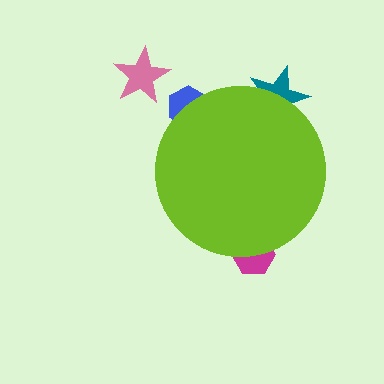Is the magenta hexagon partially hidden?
Yes, the magenta hexagon is partially hidden behind the lime circle.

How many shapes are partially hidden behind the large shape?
3 shapes are partially hidden.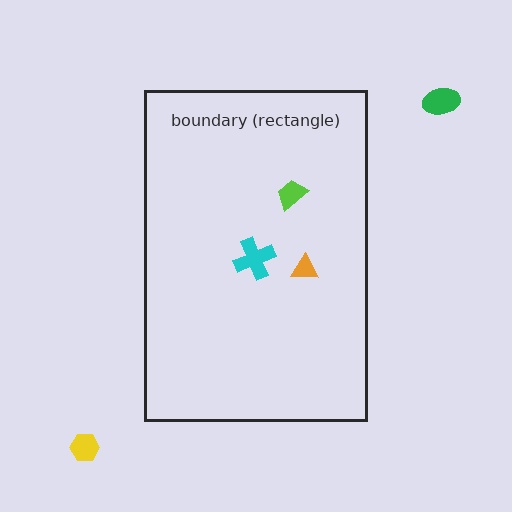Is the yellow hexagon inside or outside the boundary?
Outside.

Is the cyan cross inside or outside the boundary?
Inside.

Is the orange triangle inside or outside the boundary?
Inside.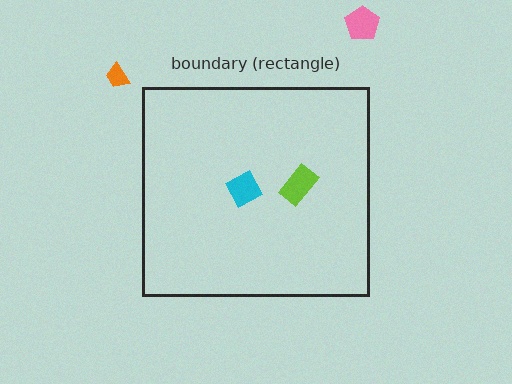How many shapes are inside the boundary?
2 inside, 2 outside.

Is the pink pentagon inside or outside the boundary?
Outside.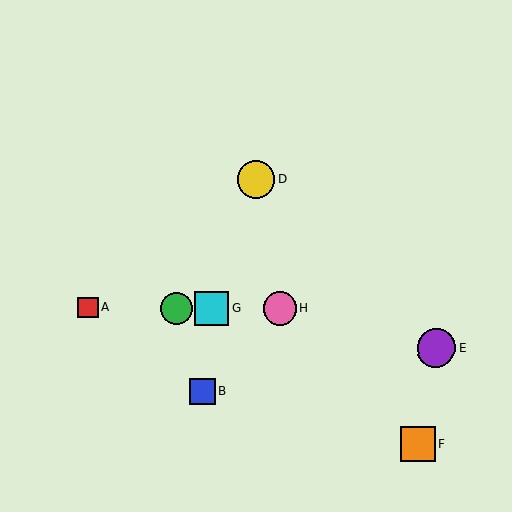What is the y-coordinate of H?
Object H is at y≈309.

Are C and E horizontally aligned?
No, C is at y≈308 and E is at y≈348.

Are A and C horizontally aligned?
Yes, both are at y≈308.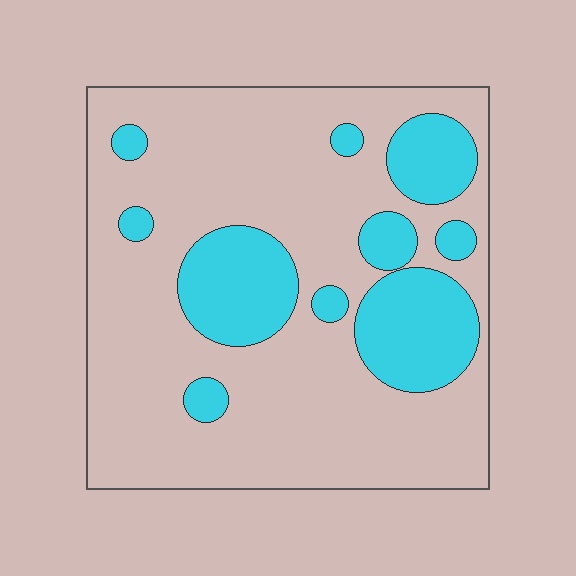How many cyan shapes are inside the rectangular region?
10.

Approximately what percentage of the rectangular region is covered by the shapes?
Approximately 25%.